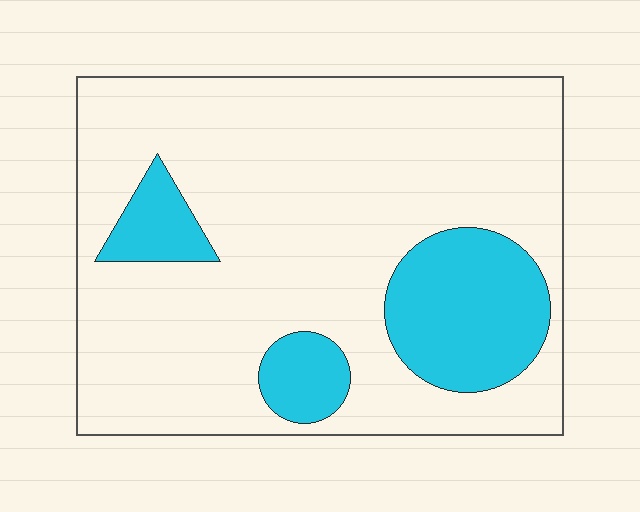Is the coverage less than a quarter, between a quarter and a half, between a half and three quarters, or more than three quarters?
Less than a quarter.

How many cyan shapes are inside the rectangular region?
3.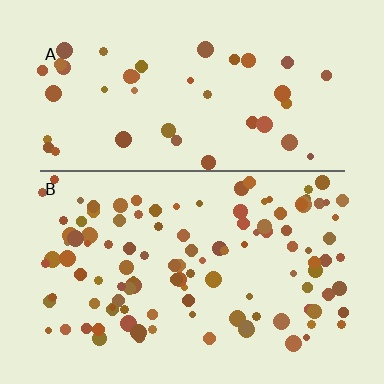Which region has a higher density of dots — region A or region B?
B (the bottom).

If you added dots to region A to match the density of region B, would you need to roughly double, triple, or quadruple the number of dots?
Approximately triple.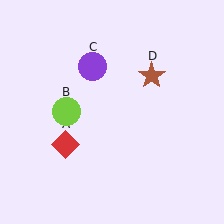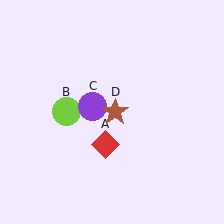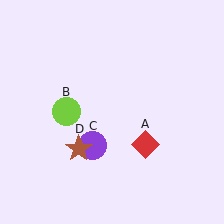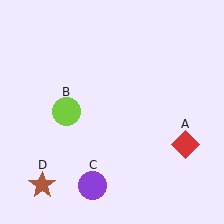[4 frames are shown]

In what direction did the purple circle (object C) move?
The purple circle (object C) moved down.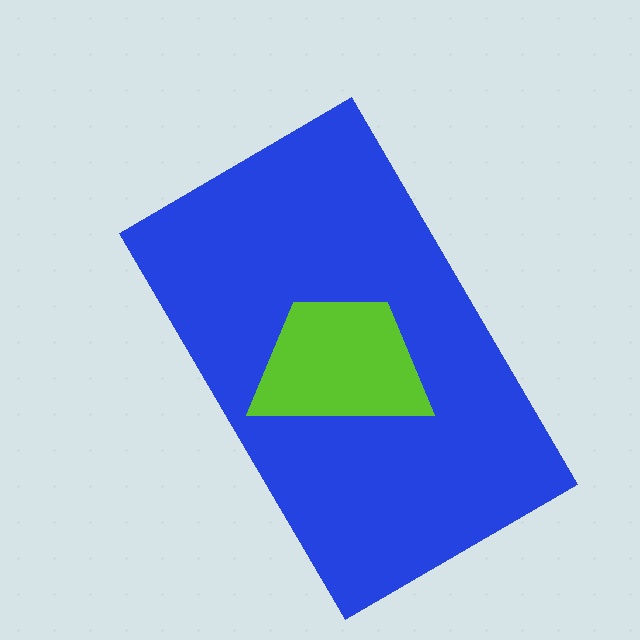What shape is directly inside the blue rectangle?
The lime trapezoid.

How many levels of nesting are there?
2.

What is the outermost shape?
The blue rectangle.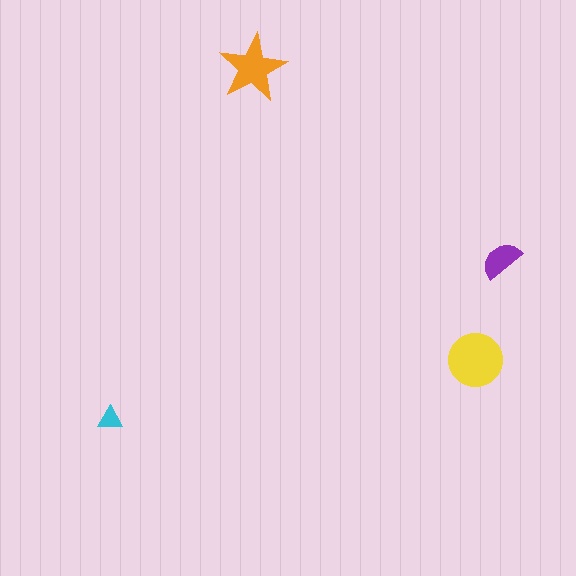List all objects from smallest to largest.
The cyan triangle, the purple semicircle, the orange star, the yellow circle.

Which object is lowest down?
The cyan triangle is bottommost.